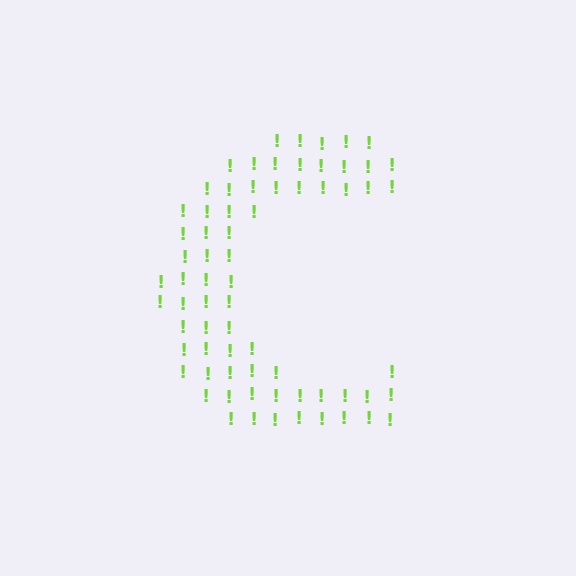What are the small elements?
The small elements are exclamation marks.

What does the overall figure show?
The overall figure shows the letter C.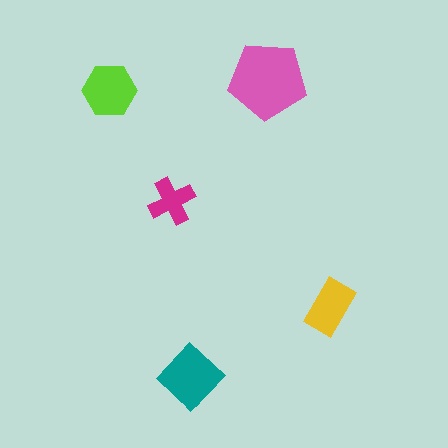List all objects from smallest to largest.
The magenta cross, the yellow rectangle, the lime hexagon, the teal diamond, the pink pentagon.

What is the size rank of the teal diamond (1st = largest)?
2nd.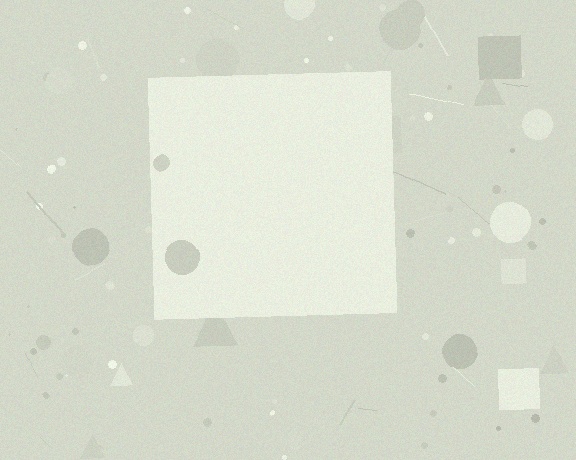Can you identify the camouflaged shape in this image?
The camouflaged shape is a square.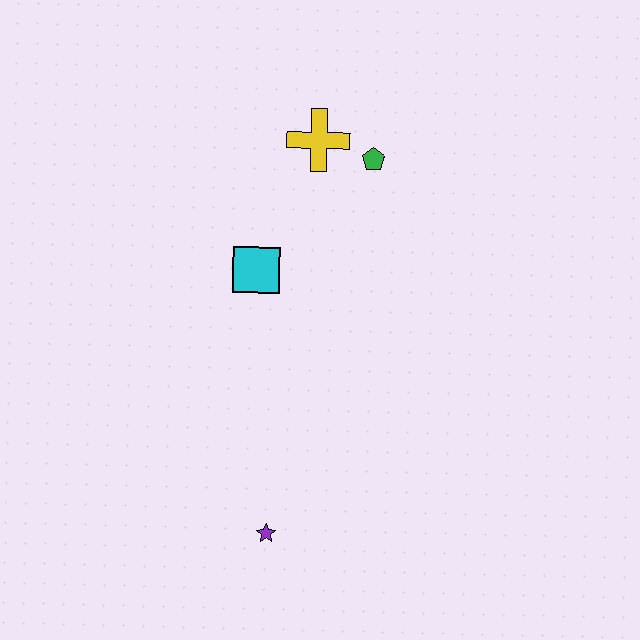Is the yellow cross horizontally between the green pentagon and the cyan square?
Yes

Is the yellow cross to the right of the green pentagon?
No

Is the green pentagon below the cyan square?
No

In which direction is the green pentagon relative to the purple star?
The green pentagon is above the purple star.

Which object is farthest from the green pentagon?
The purple star is farthest from the green pentagon.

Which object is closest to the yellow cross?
The green pentagon is closest to the yellow cross.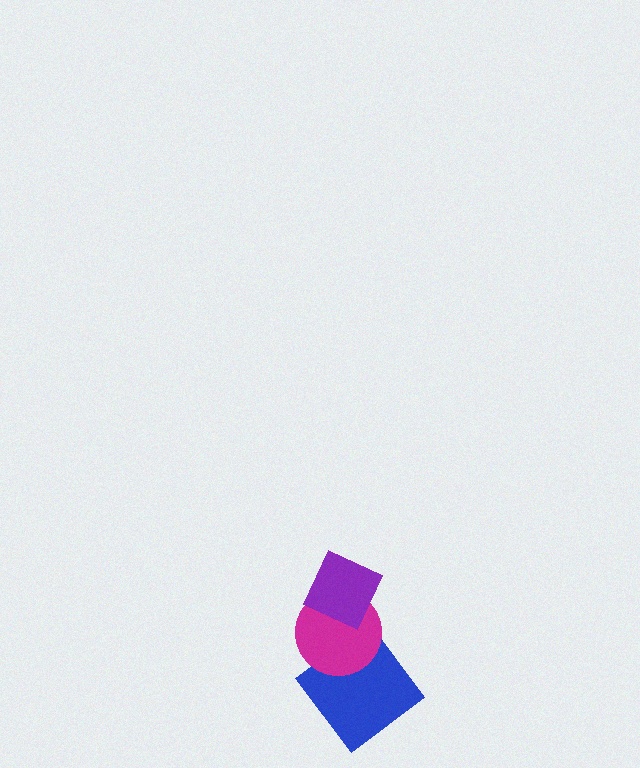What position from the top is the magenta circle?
The magenta circle is 2nd from the top.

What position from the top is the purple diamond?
The purple diamond is 1st from the top.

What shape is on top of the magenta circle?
The purple diamond is on top of the magenta circle.